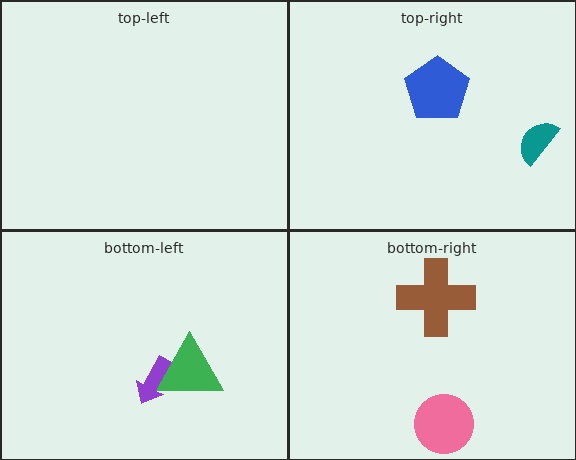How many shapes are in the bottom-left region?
2.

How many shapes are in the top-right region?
2.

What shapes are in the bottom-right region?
The pink circle, the brown cross.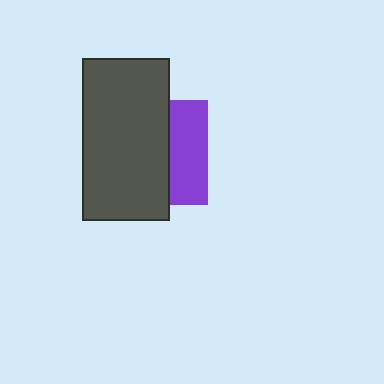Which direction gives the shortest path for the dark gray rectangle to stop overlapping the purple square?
Moving left gives the shortest separation.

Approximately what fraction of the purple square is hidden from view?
Roughly 64% of the purple square is hidden behind the dark gray rectangle.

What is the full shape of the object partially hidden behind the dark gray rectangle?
The partially hidden object is a purple square.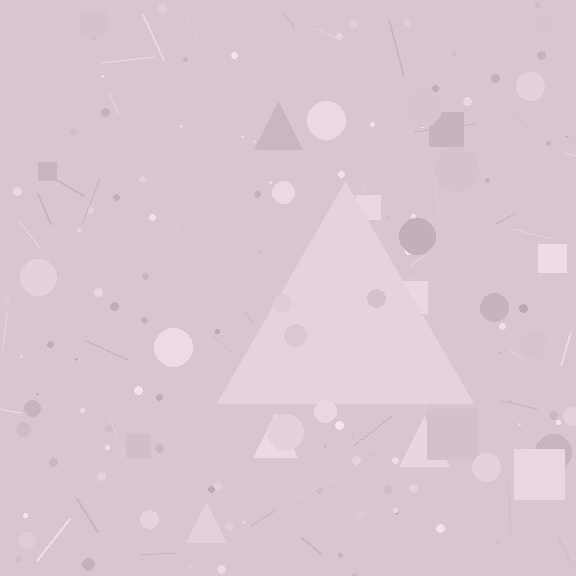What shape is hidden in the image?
A triangle is hidden in the image.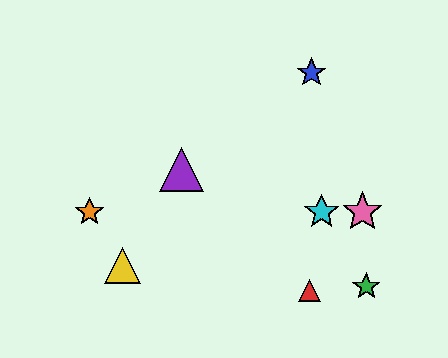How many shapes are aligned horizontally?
3 shapes (the orange star, the cyan star, the pink star) are aligned horizontally.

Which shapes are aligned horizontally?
The orange star, the cyan star, the pink star are aligned horizontally.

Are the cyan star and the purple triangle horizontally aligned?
No, the cyan star is at y≈212 and the purple triangle is at y≈170.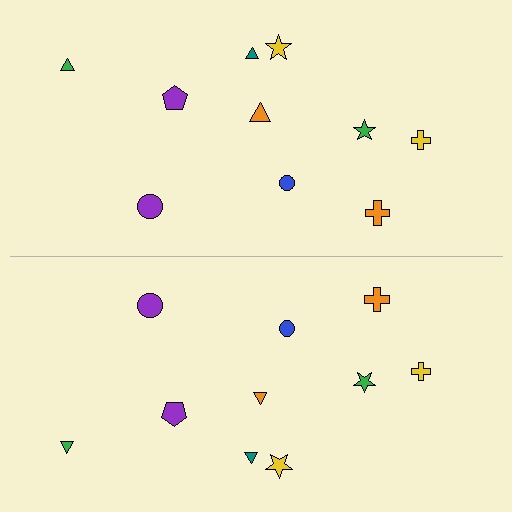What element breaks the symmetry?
The orange triangle on the bottom side has a different size than its mirror counterpart.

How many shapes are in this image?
There are 20 shapes in this image.